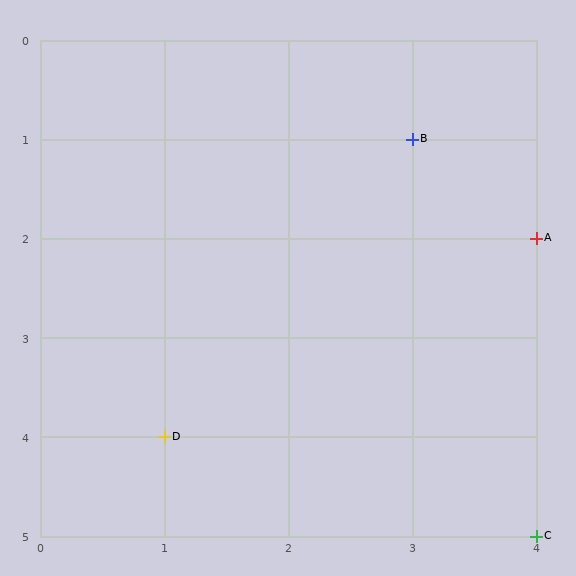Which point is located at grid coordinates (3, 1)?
Point B is at (3, 1).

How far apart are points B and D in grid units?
Points B and D are 2 columns and 3 rows apart (about 3.6 grid units diagonally).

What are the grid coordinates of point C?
Point C is at grid coordinates (4, 5).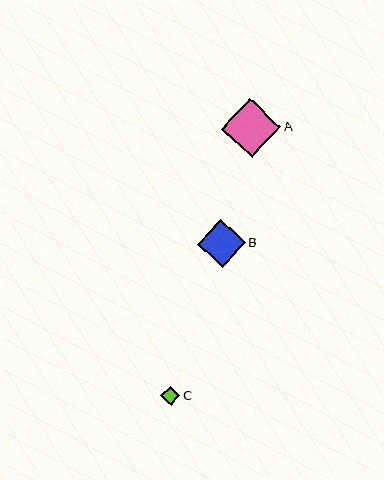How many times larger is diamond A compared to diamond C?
Diamond A is approximately 3.1 times the size of diamond C.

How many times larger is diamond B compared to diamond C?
Diamond B is approximately 2.5 times the size of diamond C.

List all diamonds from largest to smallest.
From largest to smallest: A, B, C.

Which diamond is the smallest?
Diamond C is the smallest with a size of approximately 19 pixels.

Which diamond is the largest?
Diamond A is the largest with a size of approximately 59 pixels.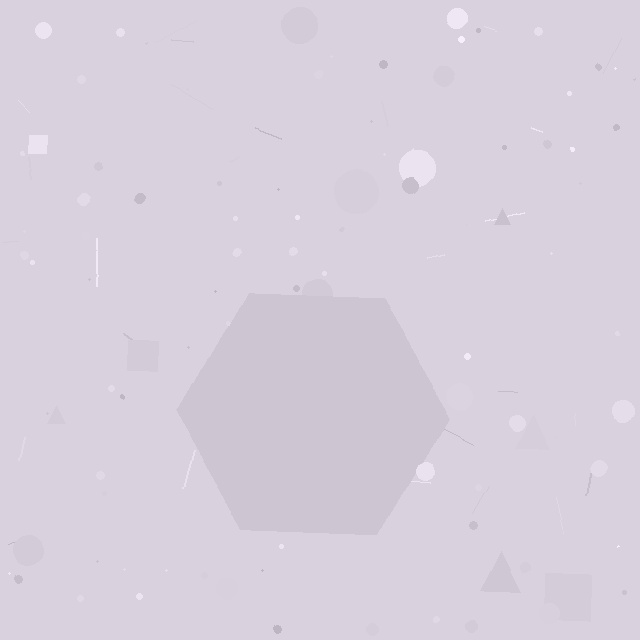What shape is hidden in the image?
A hexagon is hidden in the image.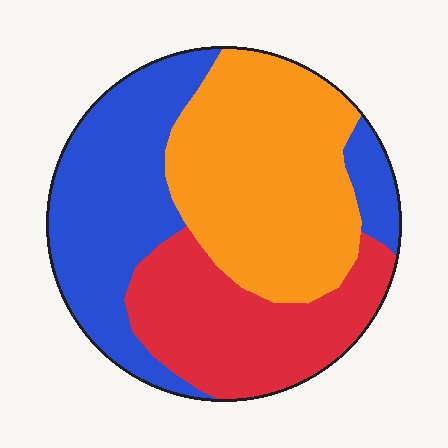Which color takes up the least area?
Red, at roughly 25%.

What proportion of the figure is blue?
Blue takes up about one third (1/3) of the figure.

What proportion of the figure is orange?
Orange takes up between a third and a half of the figure.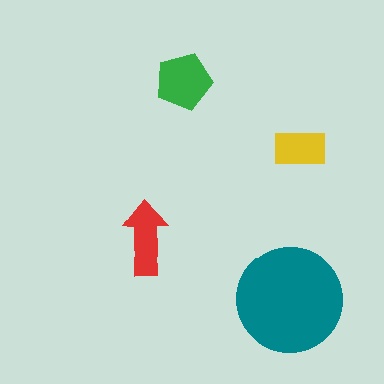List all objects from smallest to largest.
The yellow rectangle, the red arrow, the green pentagon, the teal circle.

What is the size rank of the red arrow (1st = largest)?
3rd.